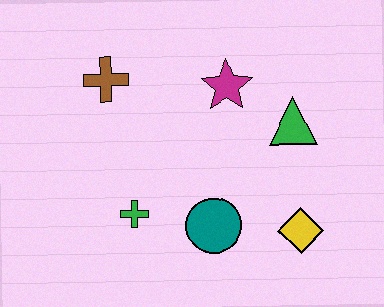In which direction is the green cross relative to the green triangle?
The green cross is to the left of the green triangle.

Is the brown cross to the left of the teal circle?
Yes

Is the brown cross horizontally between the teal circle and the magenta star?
No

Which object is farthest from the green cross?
The green triangle is farthest from the green cross.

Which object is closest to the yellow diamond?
The teal circle is closest to the yellow diamond.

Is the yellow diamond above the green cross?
No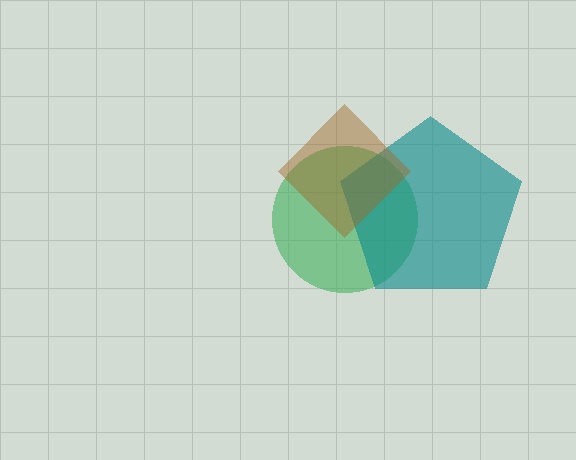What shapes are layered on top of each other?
The layered shapes are: a green circle, a teal pentagon, a brown diamond.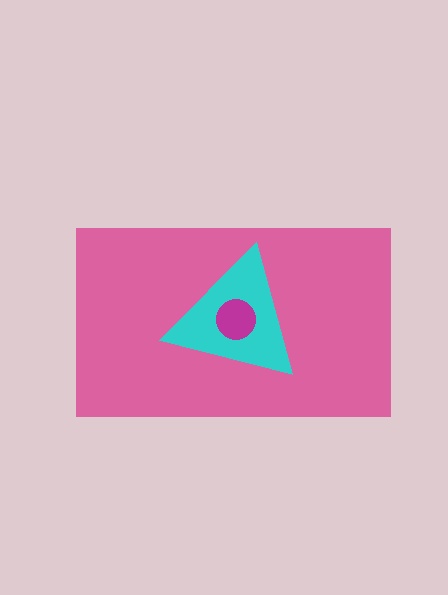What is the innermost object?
The magenta circle.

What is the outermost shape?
The pink rectangle.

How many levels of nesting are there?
3.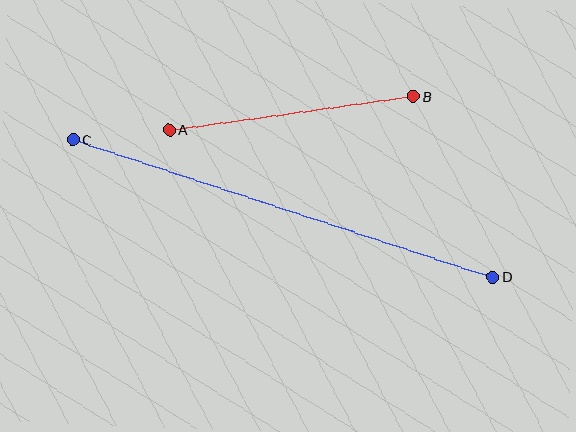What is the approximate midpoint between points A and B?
The midpoint is at approximately (291, 113) pixels.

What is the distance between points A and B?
The distance is approximately 246 pixels.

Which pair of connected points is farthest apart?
Points C and D are farthest apart.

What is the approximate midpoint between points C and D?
The midpoint is at approximately (283, 208) pixels.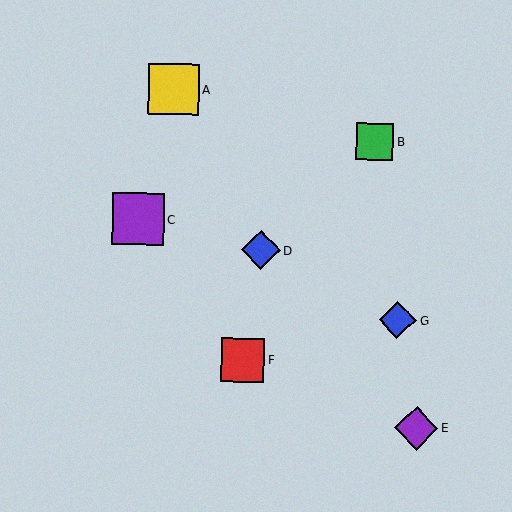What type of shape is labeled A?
Shape A is a yellow square.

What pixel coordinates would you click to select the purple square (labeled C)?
Click at (138, 219) to select the purple square C.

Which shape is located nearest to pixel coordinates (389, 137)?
The green square (labeled B) at (375, 141) is nearest to that location.